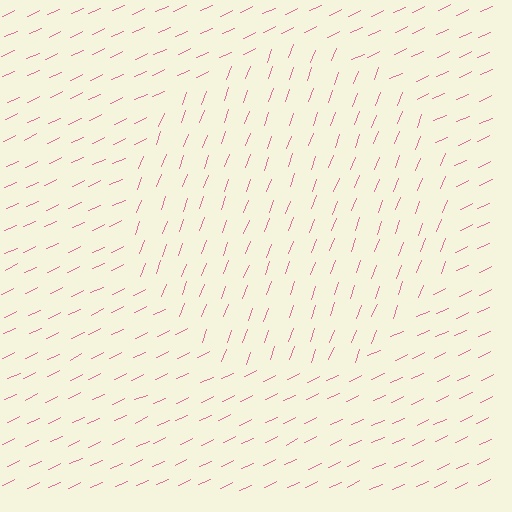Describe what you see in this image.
The image is filled with small pink line segments. A circle region in the image has lines oriented differently from the surrounding lines, creating a visible texture boundary.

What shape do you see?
I see a circle.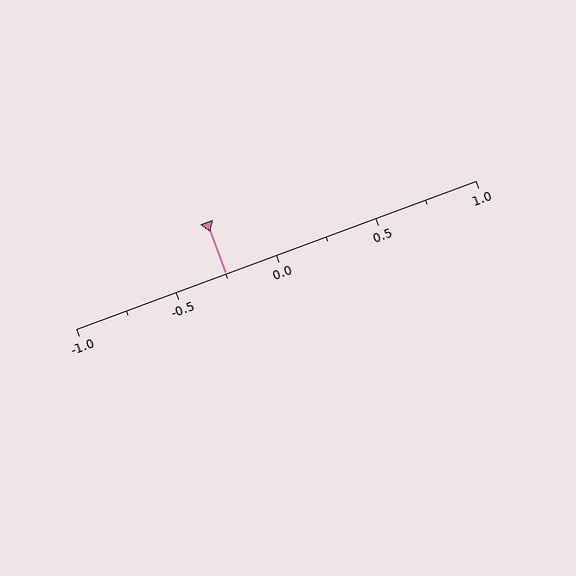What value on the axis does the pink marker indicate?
The marker indicates approximately -0.25.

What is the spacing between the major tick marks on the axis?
The major ticks are spaced 0.5 apart.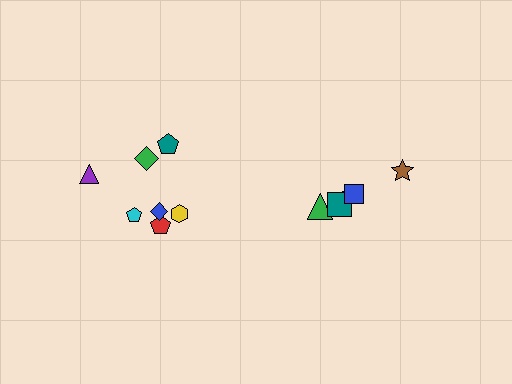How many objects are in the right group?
There are 5 objects.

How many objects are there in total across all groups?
There are 12 objects.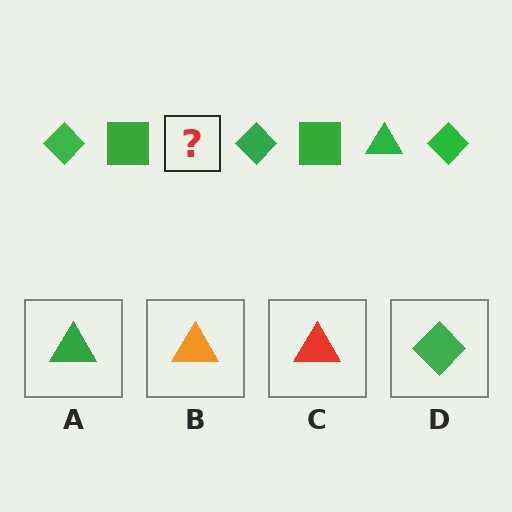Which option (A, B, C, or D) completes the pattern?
A.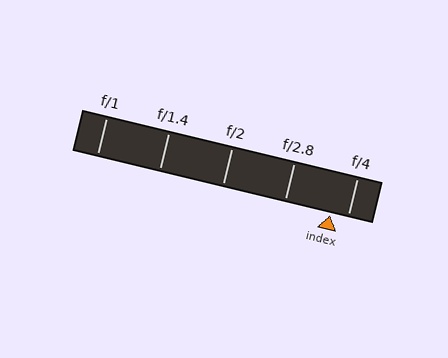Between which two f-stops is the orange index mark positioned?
The index mark is between f/2.8 and f/4.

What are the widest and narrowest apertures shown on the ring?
The widest aperture shown is f/1 and the narrowest is f/4.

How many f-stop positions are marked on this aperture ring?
There are 5 f-stop positions marked.